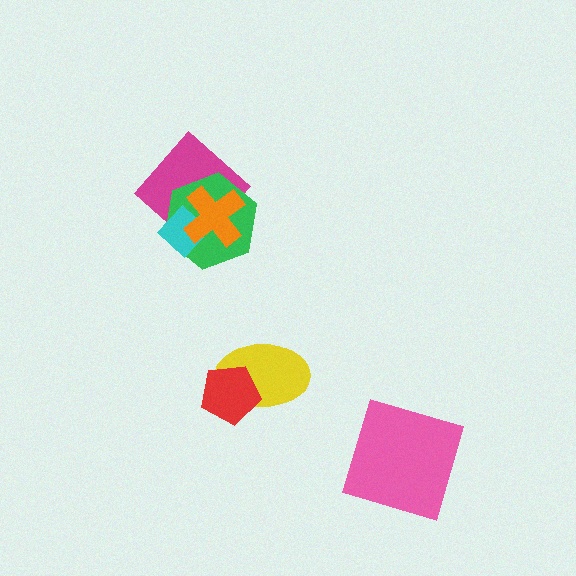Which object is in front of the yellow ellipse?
The red pentagon is in front of the yellow ellipse.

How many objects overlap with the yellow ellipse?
1 object overlaps with the yellow ellipse.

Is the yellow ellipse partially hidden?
Yes, it is partially covered by another shape.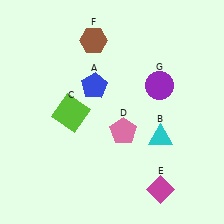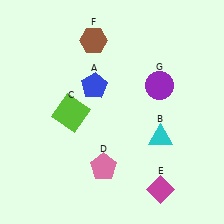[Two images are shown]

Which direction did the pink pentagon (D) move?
The pink pentagon (D) moved down.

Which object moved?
The pink pentagon (D) moved down.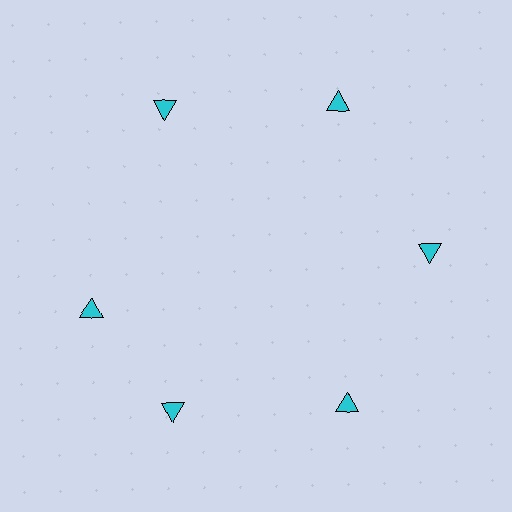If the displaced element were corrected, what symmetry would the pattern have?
It would have 6-fold rotational symmetry — the pattern would map onto itself every 60 degrees.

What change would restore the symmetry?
The symmetry would be restored by rotating it back into even spacing with its neighbors so that all 6 triangles sit at equal angles and equal distance from the center.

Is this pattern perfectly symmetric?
No. The 6 cyan triangles are arranged in a ring, but one element near the 9 o'clock position is rotated out of alignment along the ring, breaking the 6-fold rotational symmetry.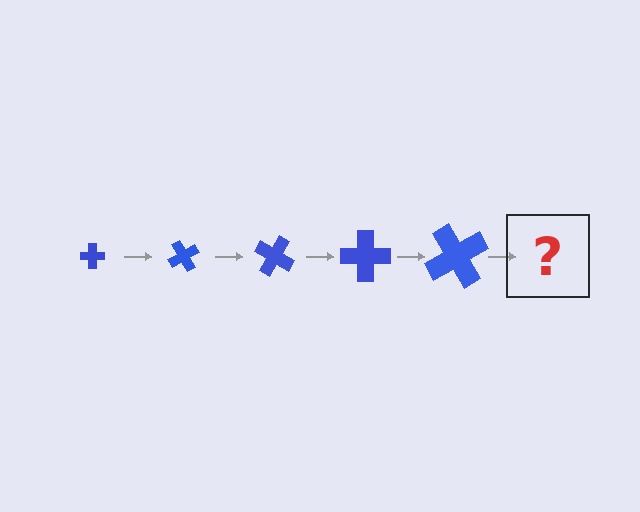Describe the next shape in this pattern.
It should be a cross, larger than the previous one and rotated 300 degrees from the start.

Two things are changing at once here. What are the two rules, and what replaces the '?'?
The two rules are that the cross grows larger each step and it rotates 60 degrees each step. The '?' should be a cross, larger than the previous one and rotated 300 degrees from the start.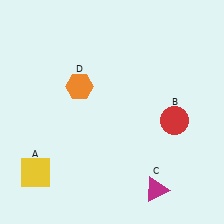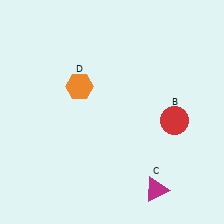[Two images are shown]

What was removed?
The yellow square (A) was removed in Image 2.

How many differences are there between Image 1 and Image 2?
There is 1 difference between the two images.